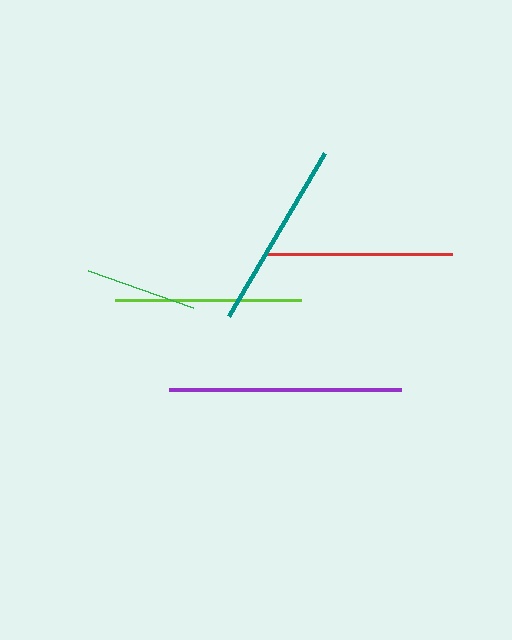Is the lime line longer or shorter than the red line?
The lime line is longer than the red line.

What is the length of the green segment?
The green segment is approximately 111 pixels long.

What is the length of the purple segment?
The purple segment is approximately 233 pixels long.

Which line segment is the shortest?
The green line is the shortest at approximately 111 pixels.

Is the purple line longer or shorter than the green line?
The purple line is longer than the green line.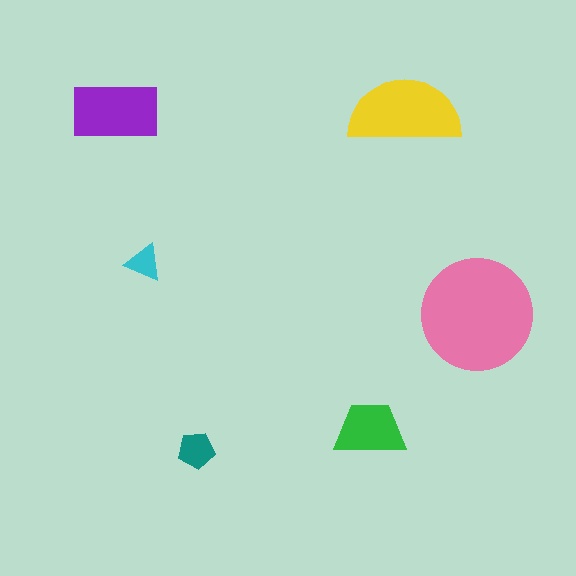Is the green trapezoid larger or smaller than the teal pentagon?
Larger.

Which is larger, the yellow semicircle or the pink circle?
The pink circle.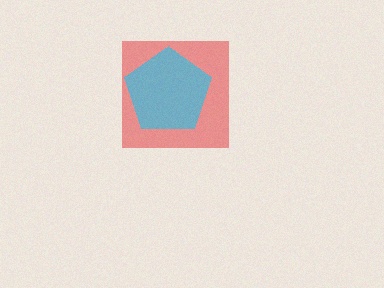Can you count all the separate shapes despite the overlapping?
Yes, there are 2 separate shapes.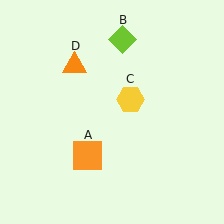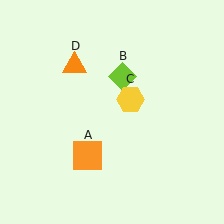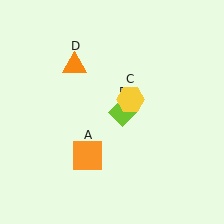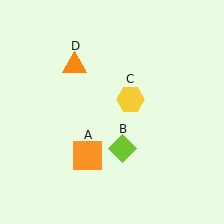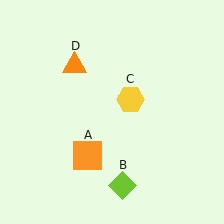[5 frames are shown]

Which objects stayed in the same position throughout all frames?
Orange square (object A) and yellow hexagon (object C) and orange triangle (object D) remained stationary.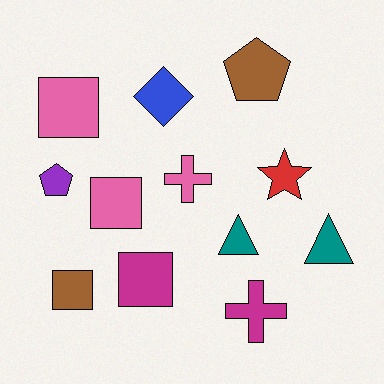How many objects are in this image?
There are 12 objects.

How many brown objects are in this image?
There are 2 brown objects.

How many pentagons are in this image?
There are 2 pentagons.